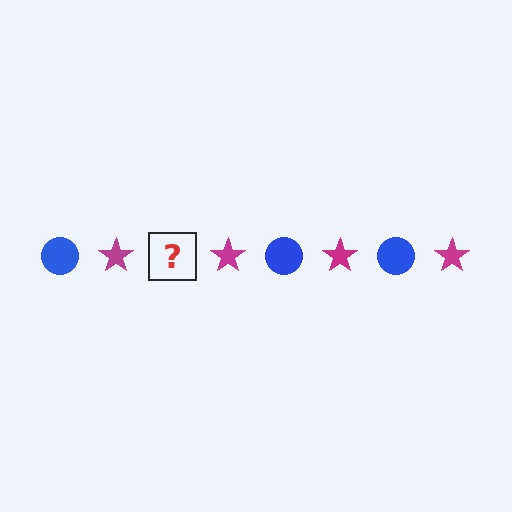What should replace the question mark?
The question mark should be replaced with a blue circle.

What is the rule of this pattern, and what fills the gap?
The rule is that the pattern alternates between blue circle and magenta star. The gap should be filled with a blue circle.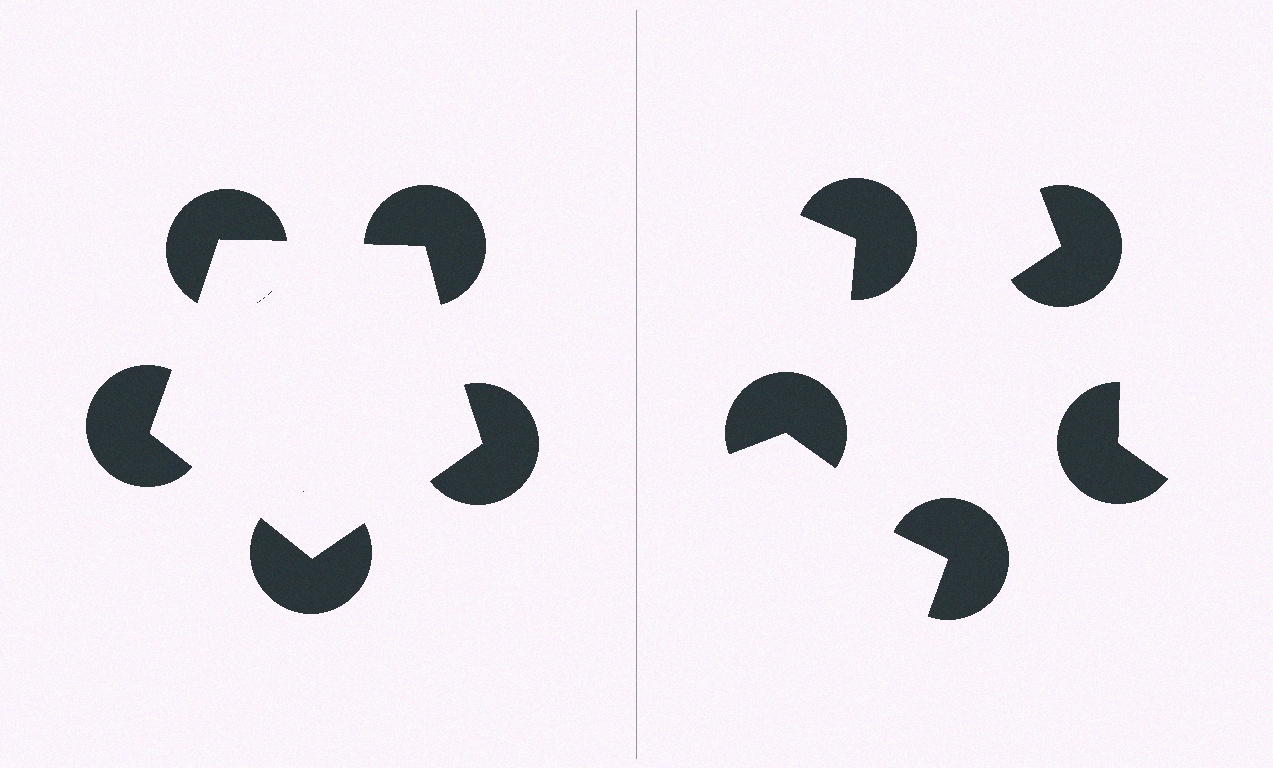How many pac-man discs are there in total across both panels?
10 — 5 on each side.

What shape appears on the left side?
An illusory pentagon.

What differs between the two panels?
The pac-man discs are positioned identically on both sides; only the wedge orientations differ. On the left they align to a pentagon; on the right they are misaligned.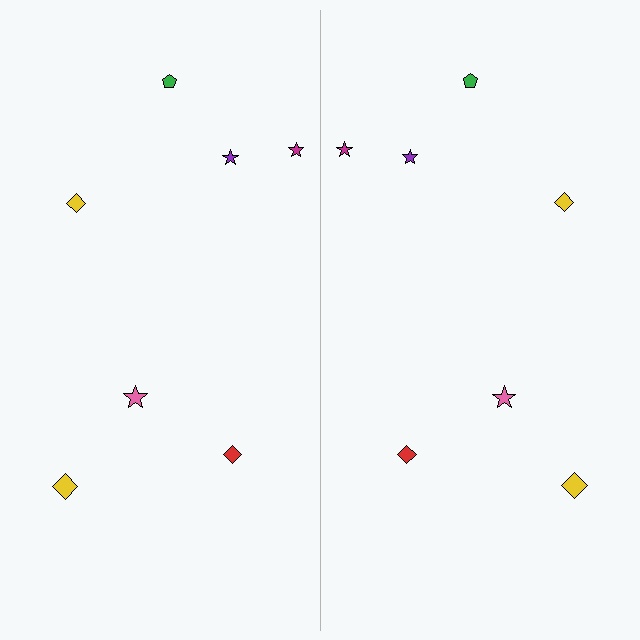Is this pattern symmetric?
Yes, this pattern has bilateral (reflection) symmetry.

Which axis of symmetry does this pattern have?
The pattern has a vertical axis of symmetry running through the center of the image.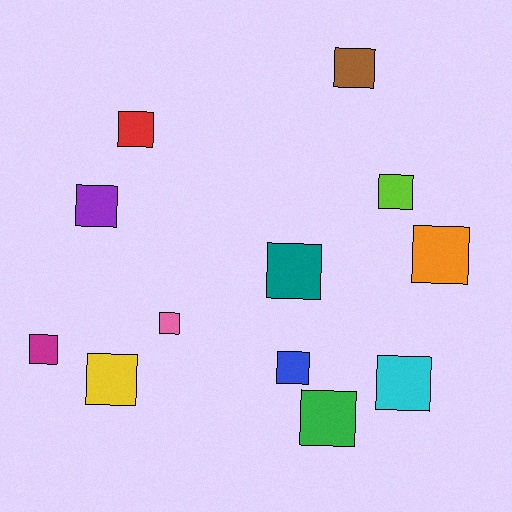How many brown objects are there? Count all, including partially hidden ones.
There is 1 brown object.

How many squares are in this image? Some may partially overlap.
There are 12 squares.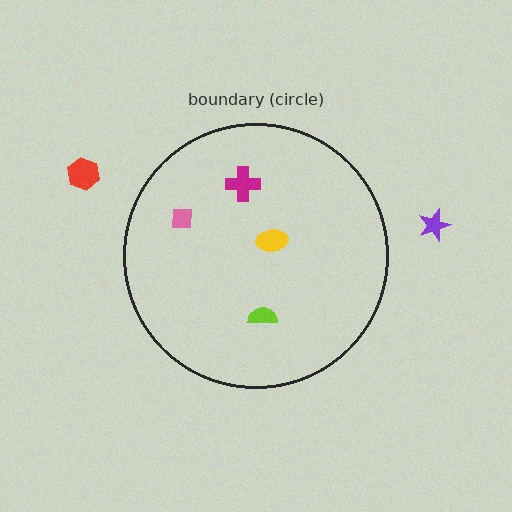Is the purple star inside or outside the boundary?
Outside.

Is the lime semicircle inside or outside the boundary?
Inside.